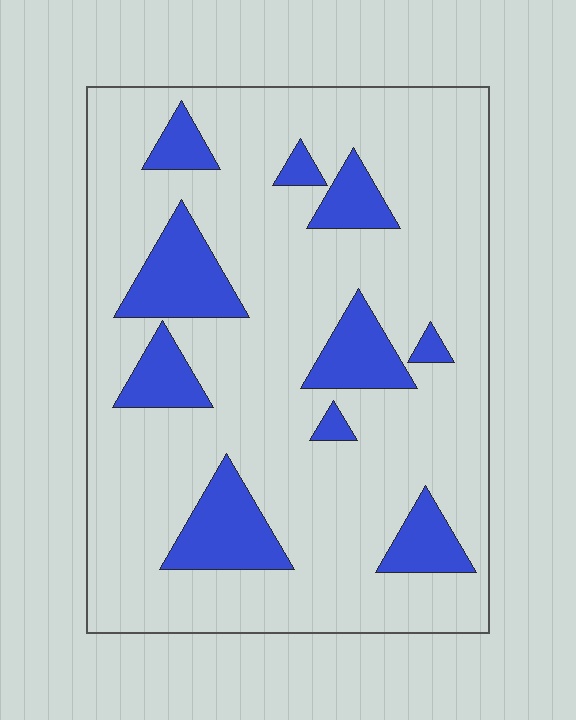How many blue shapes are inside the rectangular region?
10.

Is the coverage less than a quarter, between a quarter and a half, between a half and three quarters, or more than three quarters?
Less than a quarter.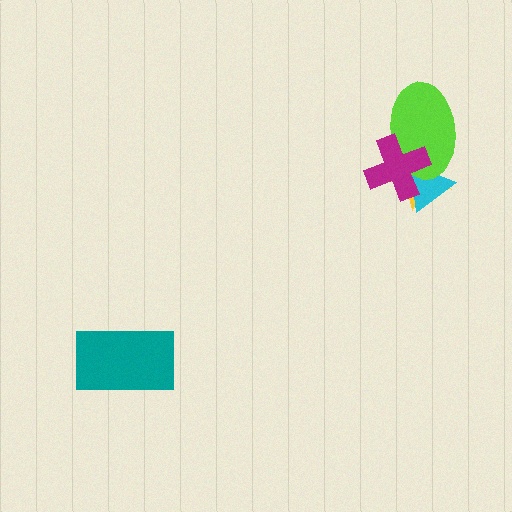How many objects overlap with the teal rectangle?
0 objects overlap with the teal rectangle.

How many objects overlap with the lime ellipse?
3 objects overlap with the lime ellipse.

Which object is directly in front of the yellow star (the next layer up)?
The cyan triangle is directly in front of the yellow star.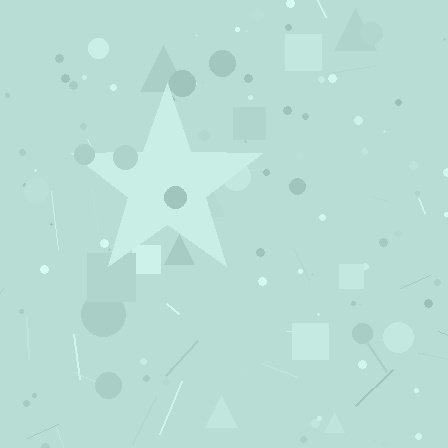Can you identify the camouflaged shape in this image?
The camouflaged shape is a star.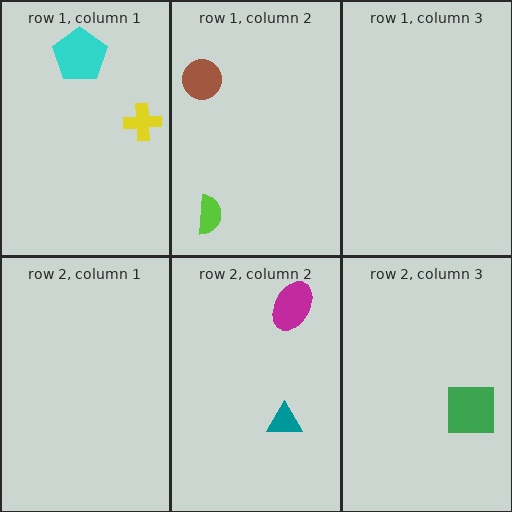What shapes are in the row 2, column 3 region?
The green square.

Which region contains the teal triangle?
The row 2, column 2 region.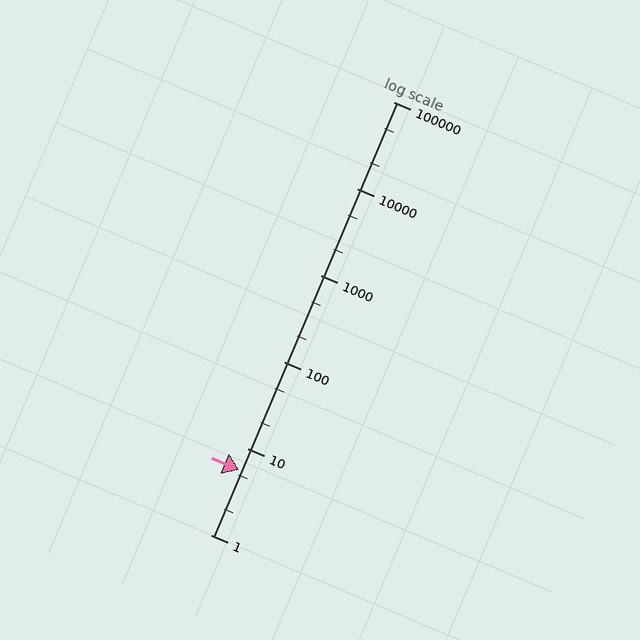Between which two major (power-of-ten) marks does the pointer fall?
The pointer is between 1 and 10.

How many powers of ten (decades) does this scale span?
The scale spans 5 decades, from 1 to 100000.